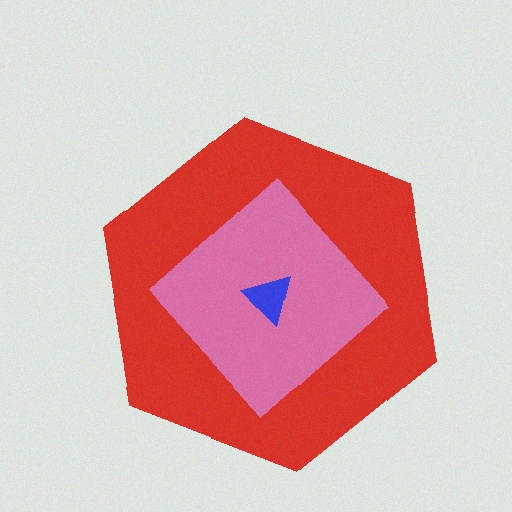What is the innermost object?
The blue triangle.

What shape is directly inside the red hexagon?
The pink diamond.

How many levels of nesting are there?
3.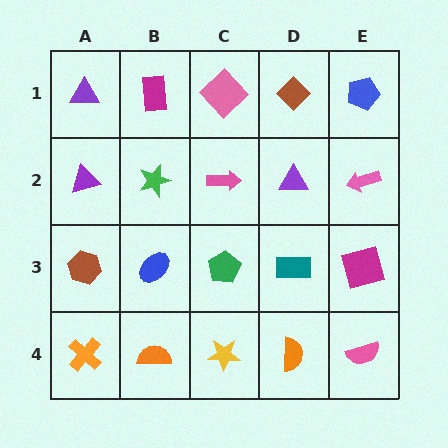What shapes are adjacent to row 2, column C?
A pink diamond (row 1, column C), a green pentagon (row 3, column C), a green star (row 2, column B), a purple triangle (row 2, column D).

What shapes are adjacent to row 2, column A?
A purple triangle (row 1, column A), a brown hexagon (row 3, column A), a green star (row 2, column B).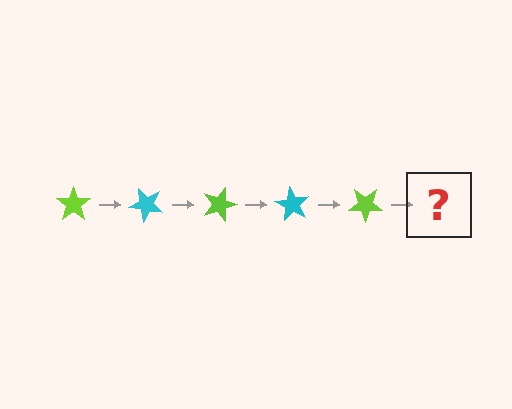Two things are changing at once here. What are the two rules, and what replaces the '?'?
The two rules are that it rotates 45 degrees each step and the color cycles through lime and cyan. The '?' should be a cyan star, rotated 225 degrees from the start.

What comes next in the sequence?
The next element should be a cyan star, rotated 225 degrees from the start.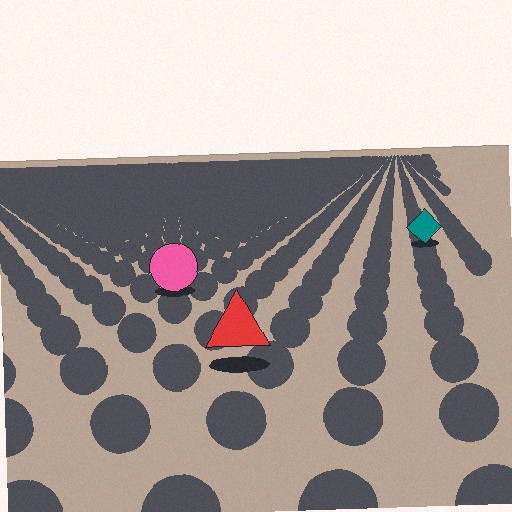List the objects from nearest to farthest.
From nearest to farthest: the red triangle, the pink circle, the teal diamond.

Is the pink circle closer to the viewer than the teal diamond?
Yes. The pink circle is closer — you can tell from the texture gradient: the ground texture is coarser near it.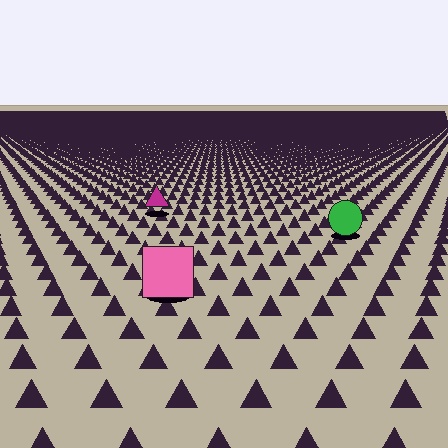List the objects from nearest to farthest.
From nearest to farthest: the pink square, the green circle, the magenta triangle.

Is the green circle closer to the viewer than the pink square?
No. The pink square is closer — you can tell from the texture gradient: the ground texture is coarser near it.